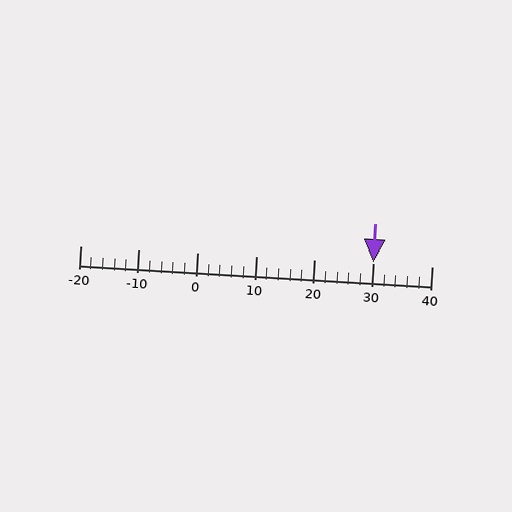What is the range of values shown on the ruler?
The ruler shows values from -20 to 40.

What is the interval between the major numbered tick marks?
The major tick marks are spaced 10 units apart.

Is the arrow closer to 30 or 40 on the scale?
The arrow is closer to 30.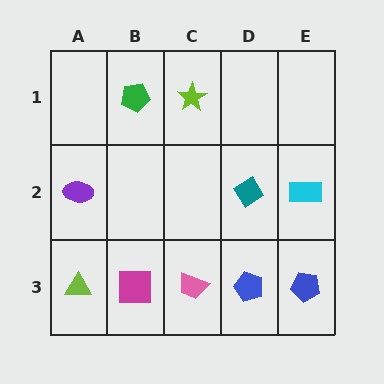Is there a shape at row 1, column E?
No, that cell is empty.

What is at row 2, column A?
A purple ellipse.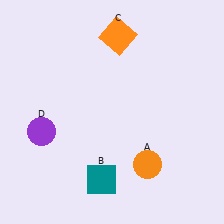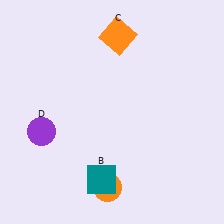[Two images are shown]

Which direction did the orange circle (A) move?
The orange circle (A) moved left.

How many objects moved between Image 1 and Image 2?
1 object moved between the two images.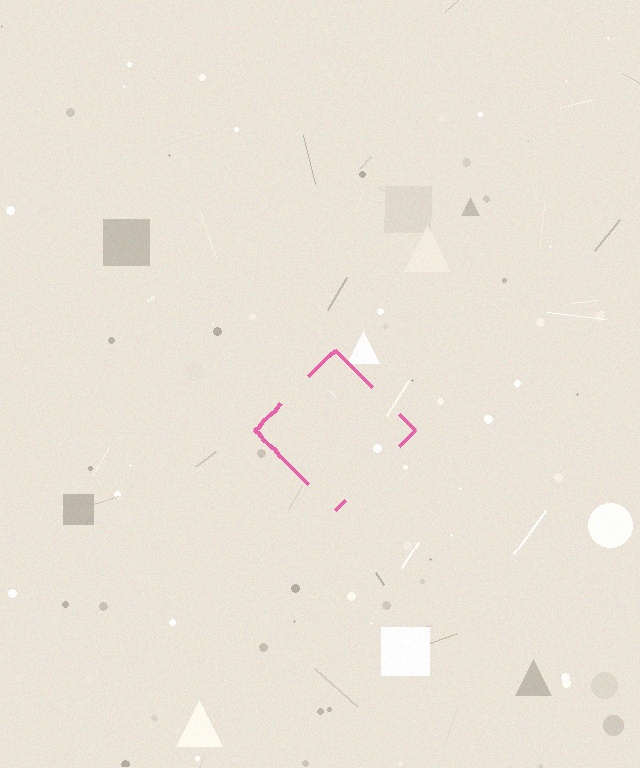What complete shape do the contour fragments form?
The contour fragments form a diamond.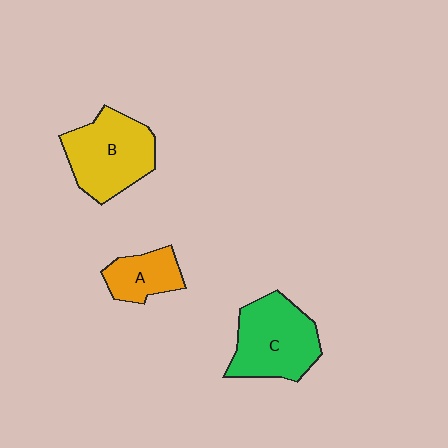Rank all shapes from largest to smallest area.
From largest to smallest: C (green), B (yellow), A (orange).